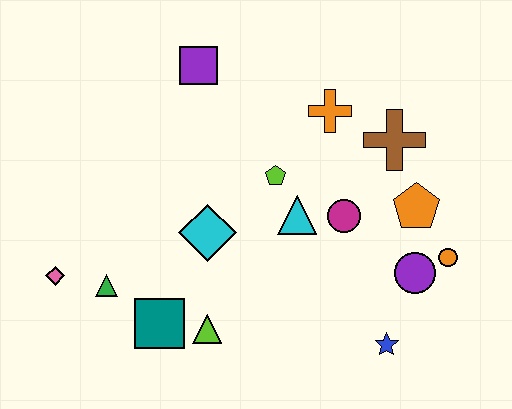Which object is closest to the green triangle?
The pink diamond is closest to the green triangle.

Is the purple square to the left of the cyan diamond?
Yes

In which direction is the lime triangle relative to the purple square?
The lime triangle is below the purple square.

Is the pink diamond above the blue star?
Yes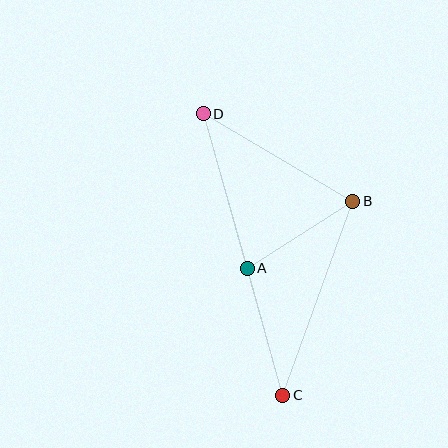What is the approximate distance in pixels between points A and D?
The distance between A and D is approximately 161 pixels.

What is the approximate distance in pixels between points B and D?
The distance between B and D is approximately 173 pixels.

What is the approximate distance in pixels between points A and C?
The distance between A and C is approximately 132 pixels.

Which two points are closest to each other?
Points A and B are closest to each other.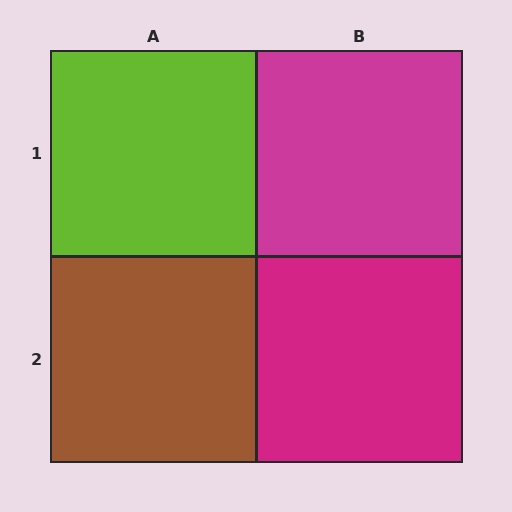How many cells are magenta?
2 cells are magenta.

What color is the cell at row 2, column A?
Brown.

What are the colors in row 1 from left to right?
Lime, magenta.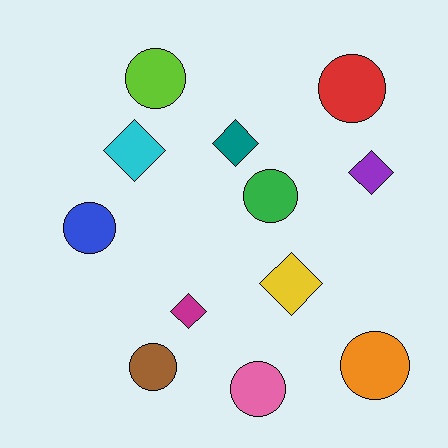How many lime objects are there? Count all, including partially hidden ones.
There is 1 lime object.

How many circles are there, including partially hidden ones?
There are 7 circles.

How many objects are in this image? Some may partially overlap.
There are 12 objects.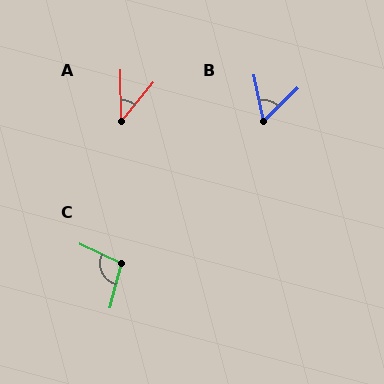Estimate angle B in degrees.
Approximately 57 degrees.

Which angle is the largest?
C, at approximately 101 degrees.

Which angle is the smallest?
A, at approximately 40 degrees.